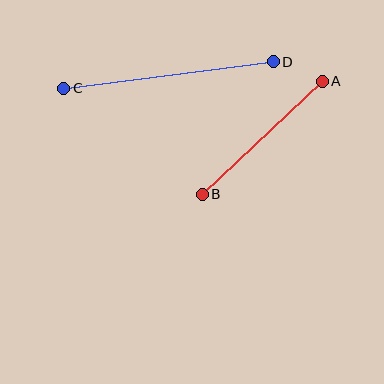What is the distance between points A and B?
The distance is approximately 165 pixels.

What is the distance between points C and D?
The distance is approximately 211 pixels.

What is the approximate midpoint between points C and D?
The midpoint is at approximately (169, 75) pixels.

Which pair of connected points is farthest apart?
Points C and D are farthest apart.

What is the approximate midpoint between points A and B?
The midpoint is at approximately (262, 138) pixels.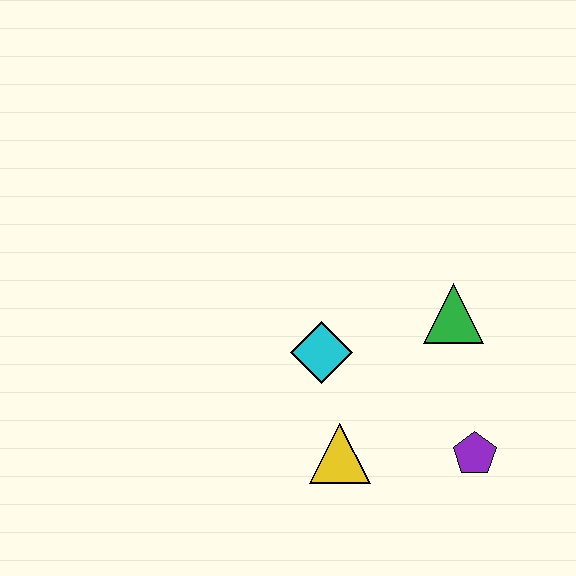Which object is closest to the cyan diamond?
The yellow triangle is closest to the cyan diamond.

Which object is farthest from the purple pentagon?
The cyan diamond is farthest from the purple pentagon.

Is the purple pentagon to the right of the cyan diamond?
Yes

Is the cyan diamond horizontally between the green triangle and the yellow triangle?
No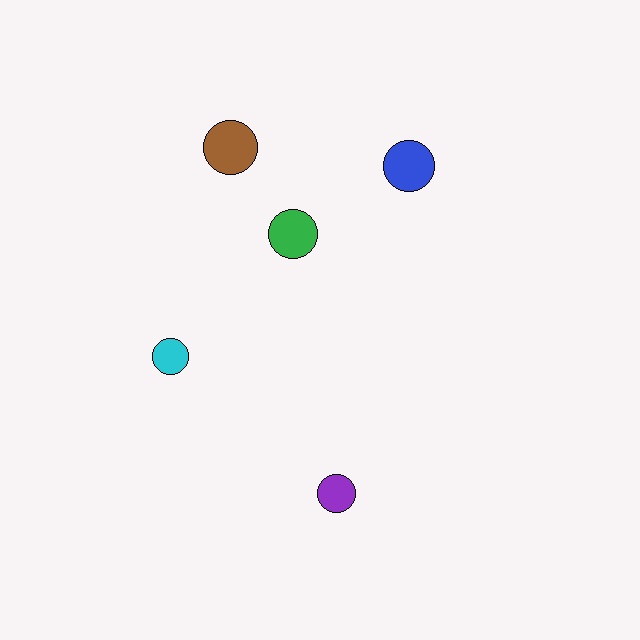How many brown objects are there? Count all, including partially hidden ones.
There is 1 brown object.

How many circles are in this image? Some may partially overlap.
There are 5 circles.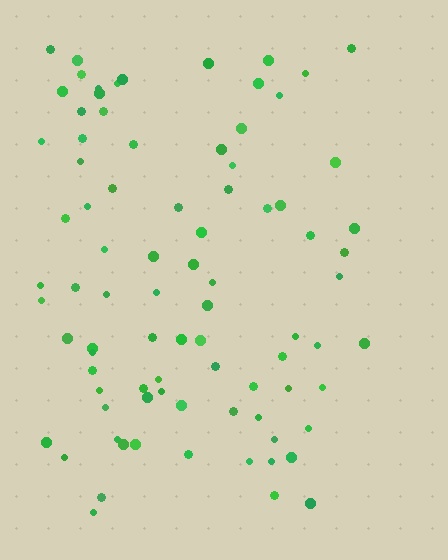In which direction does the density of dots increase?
From right to left, with the left side densest.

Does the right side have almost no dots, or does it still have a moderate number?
Still a moderate number, just noticeably fewer than the left.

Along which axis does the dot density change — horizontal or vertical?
Horizontal.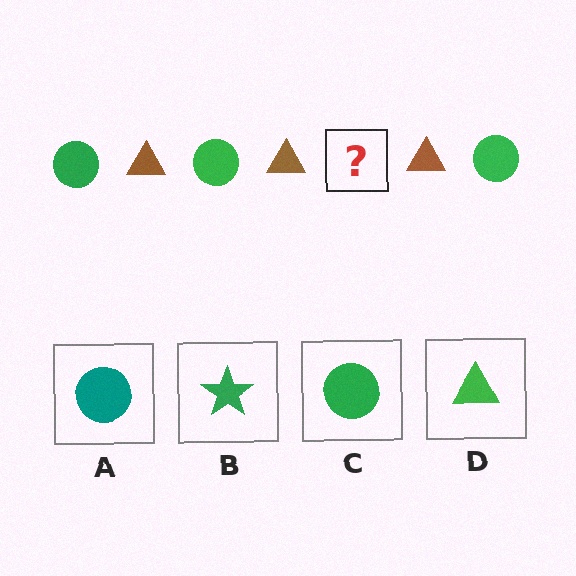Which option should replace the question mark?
Option C.